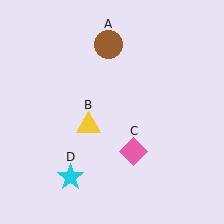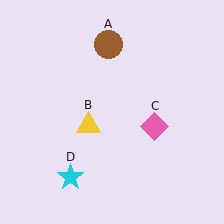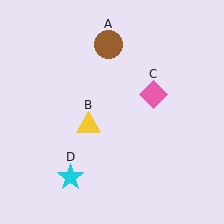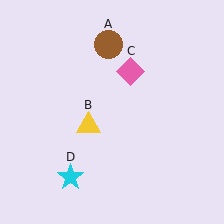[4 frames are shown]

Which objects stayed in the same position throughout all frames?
Brown circle (object A) and yellow triangle (object B) and cyan star (object D) remained stationary.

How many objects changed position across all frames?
1 object changed position: pink diamond (object C).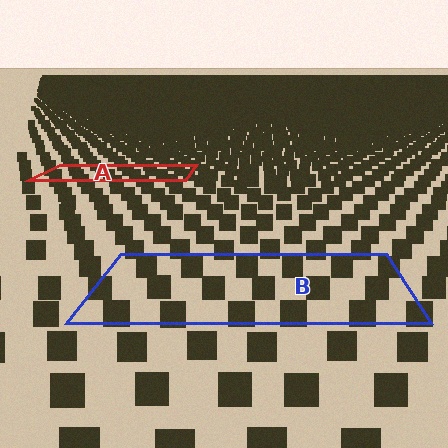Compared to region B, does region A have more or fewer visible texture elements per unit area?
Region A has more texture elements per unit area — they are packed more densely because it is farther away.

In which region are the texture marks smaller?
The texture marks are smaller in region A, because it is farther away.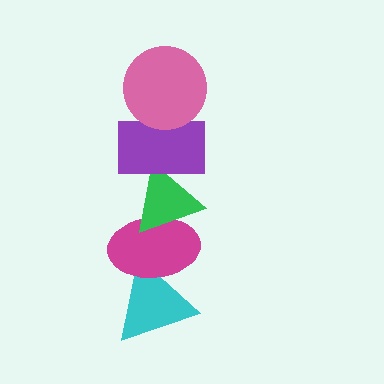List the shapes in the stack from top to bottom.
From top to bottom: the pink circle, the purple rectangle, the green triangle, the magenta ellipse, the cyan triangle.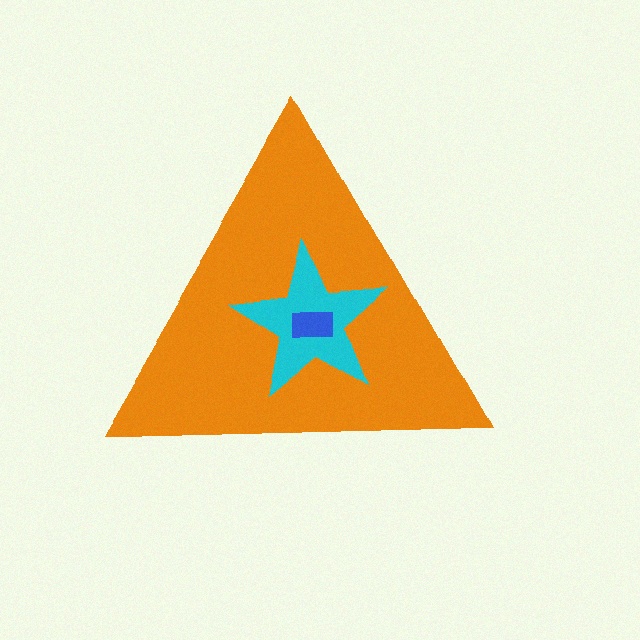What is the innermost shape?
The blue rectangle.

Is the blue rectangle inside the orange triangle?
Yes.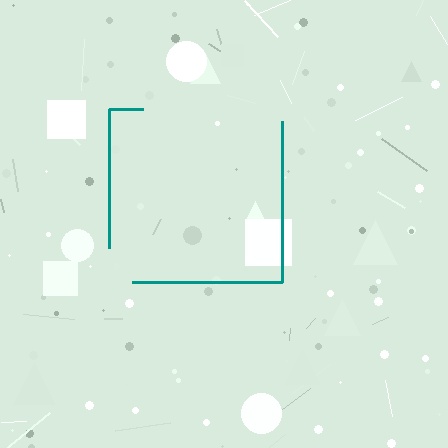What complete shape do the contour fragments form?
The contour fragments form a square.